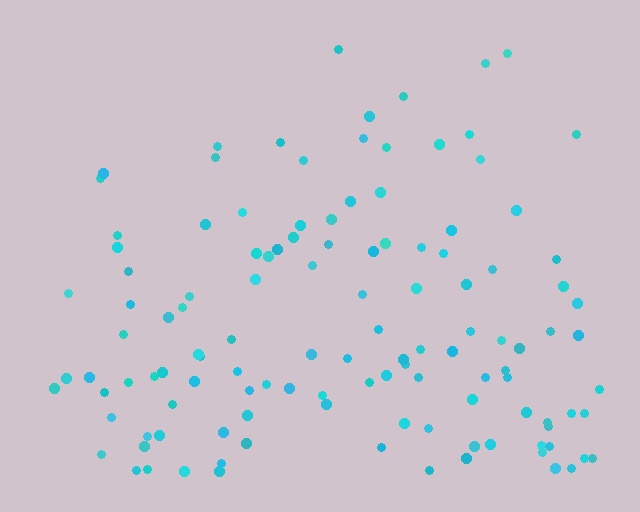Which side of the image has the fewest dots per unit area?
The top.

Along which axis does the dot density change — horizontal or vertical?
Vertical.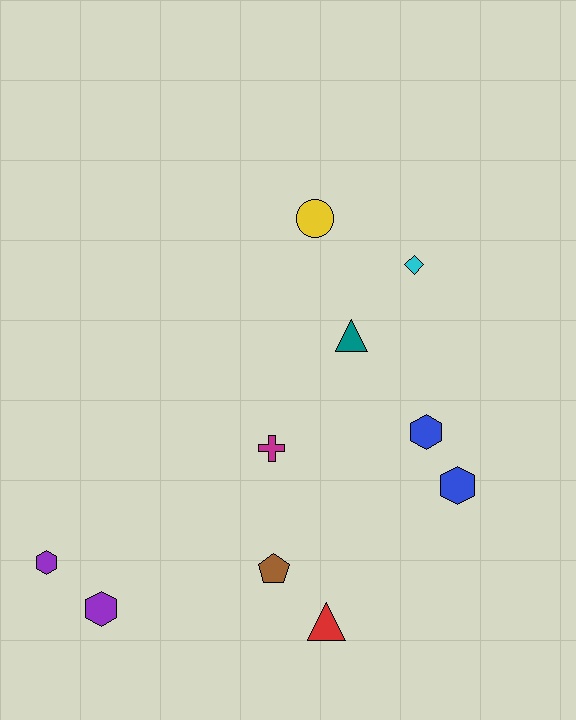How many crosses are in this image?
There is 1 cross.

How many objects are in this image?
There are 10 objects.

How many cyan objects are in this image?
There is 1 cyan object.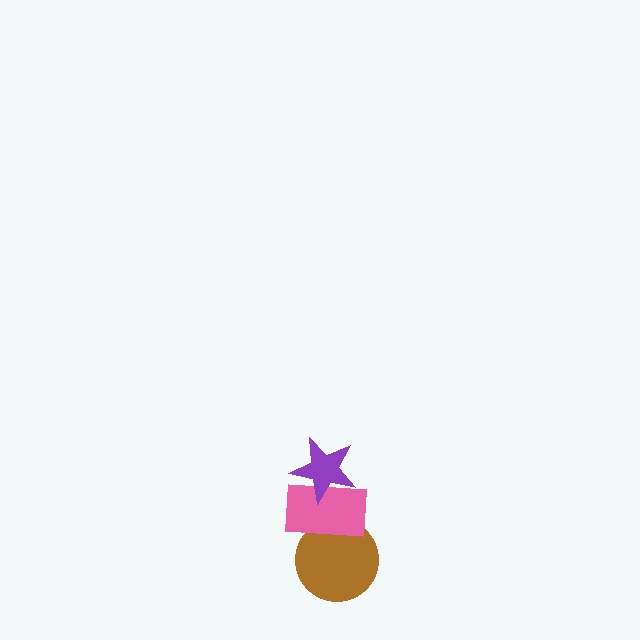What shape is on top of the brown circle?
The pink rectangle is on top of the brown circle.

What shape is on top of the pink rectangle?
The purple star is on top of the pink rectangle.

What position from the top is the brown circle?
The brown circle is 3rd from the top.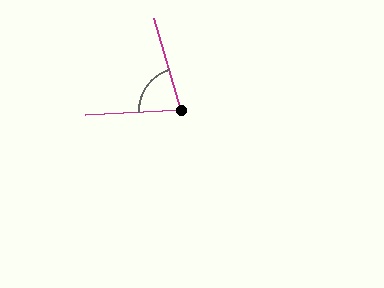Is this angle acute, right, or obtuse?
It is acute.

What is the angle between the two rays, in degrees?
Approximately 76 degrees.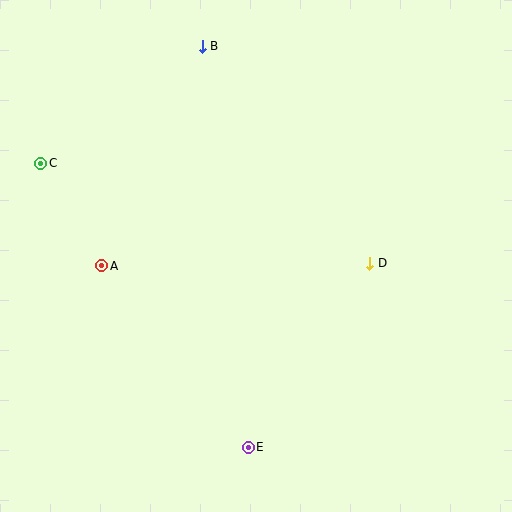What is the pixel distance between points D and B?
The distance between D and B is 274 pixels.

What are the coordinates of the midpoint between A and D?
The midpoint between A and D is at (236, 265).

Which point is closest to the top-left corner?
Point C is closest to the top-left corner.